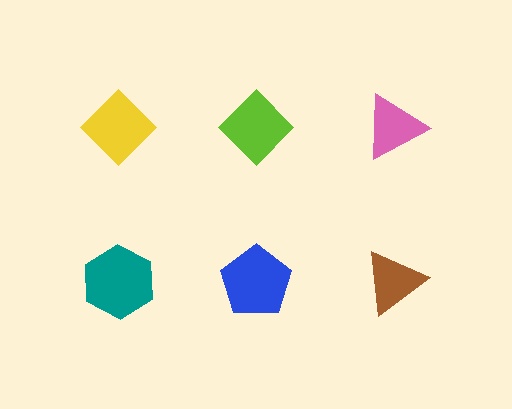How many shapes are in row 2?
3 shapes.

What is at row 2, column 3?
A brown triangle.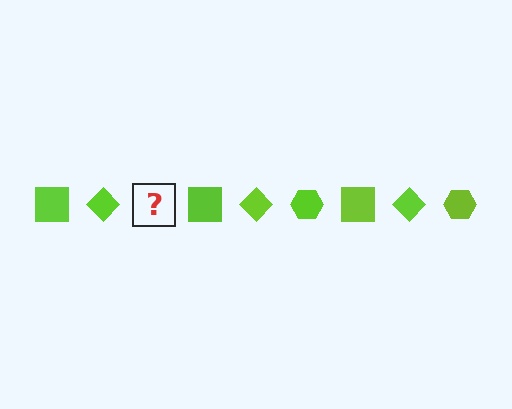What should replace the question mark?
The question mark should be replaced with a lime hexagon.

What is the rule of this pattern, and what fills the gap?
The rule is that the pattern cycles through square, diamond, hexagon shapes in lime. The gap should be filled with a lime hexagon.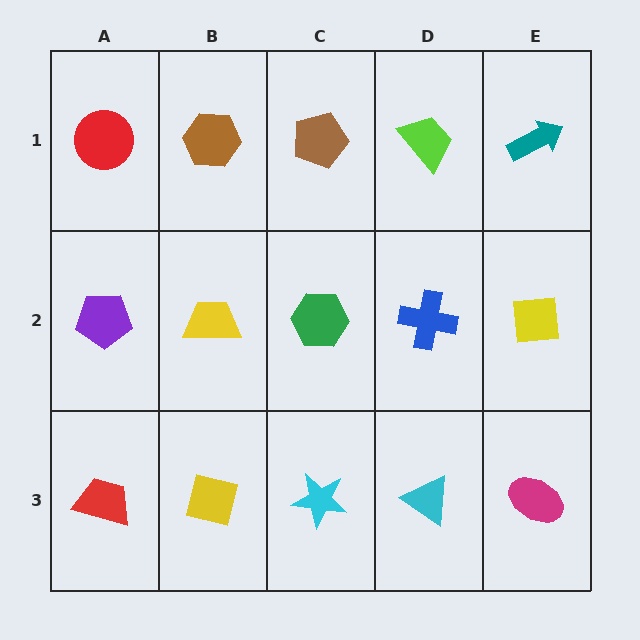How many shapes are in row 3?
5 shapes.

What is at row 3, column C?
A cyan star.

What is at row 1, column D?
A lime trapezoid.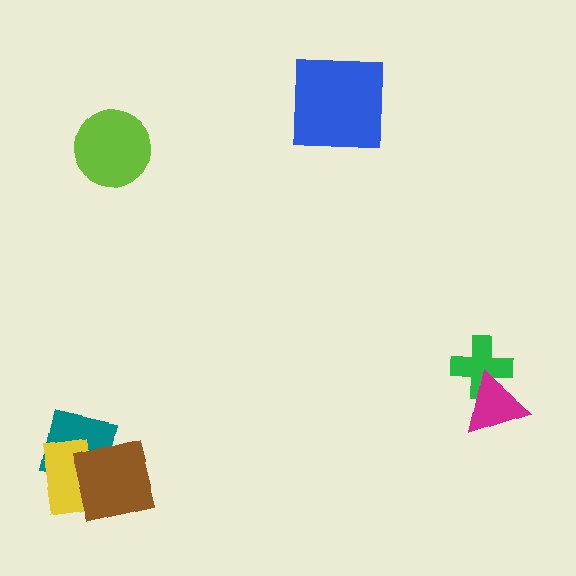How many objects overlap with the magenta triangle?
1 object overlaps with the magenta triangle.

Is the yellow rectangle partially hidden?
Yes, it is partially covered by another shape.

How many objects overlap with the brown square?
2 objects overlap with the brown square.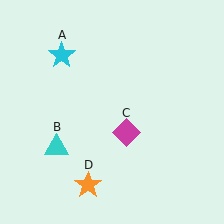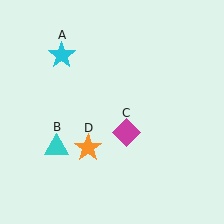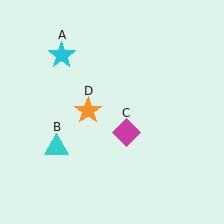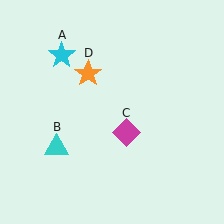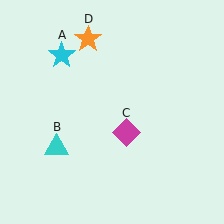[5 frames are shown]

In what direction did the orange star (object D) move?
The orange star (object D) moved up.